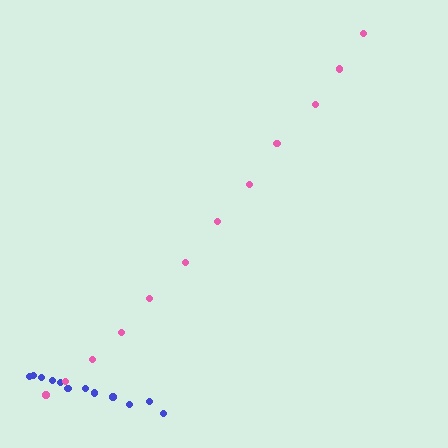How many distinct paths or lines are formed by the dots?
There are 2 distinct paths.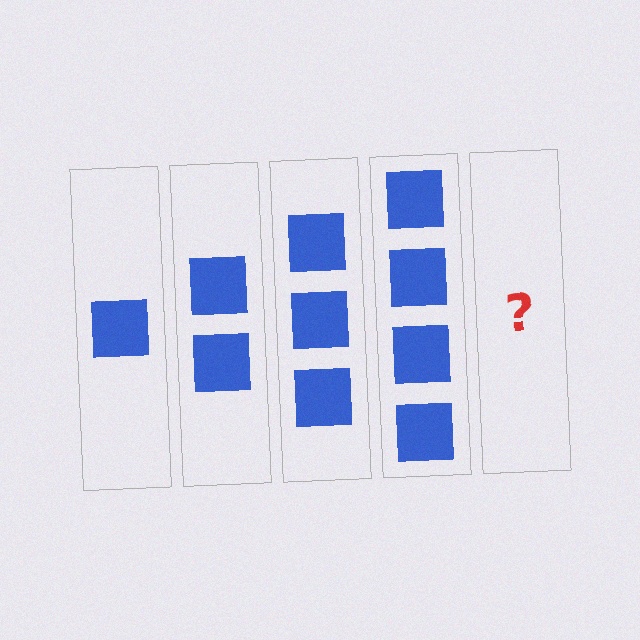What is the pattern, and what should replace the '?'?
The pattern is that each step adds one more square. The '?' should be 5 squares.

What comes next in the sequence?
The next element should be 5 squares.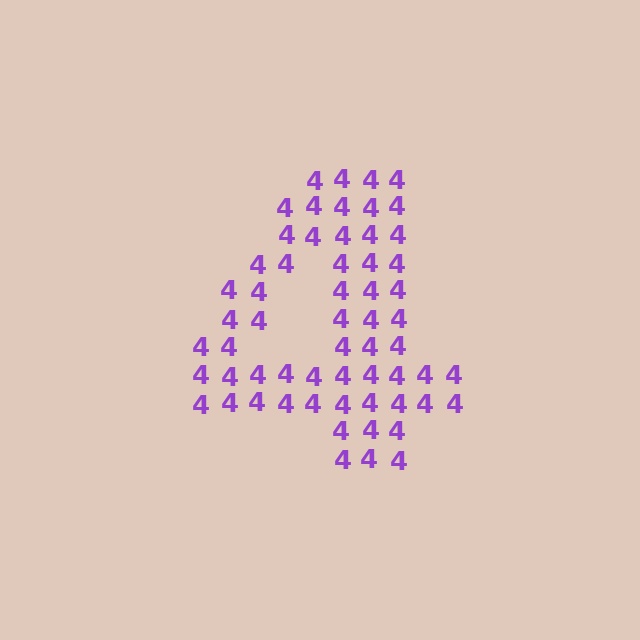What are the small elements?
The small elements are digit 4's.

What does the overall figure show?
The overall figure shows the digit 4.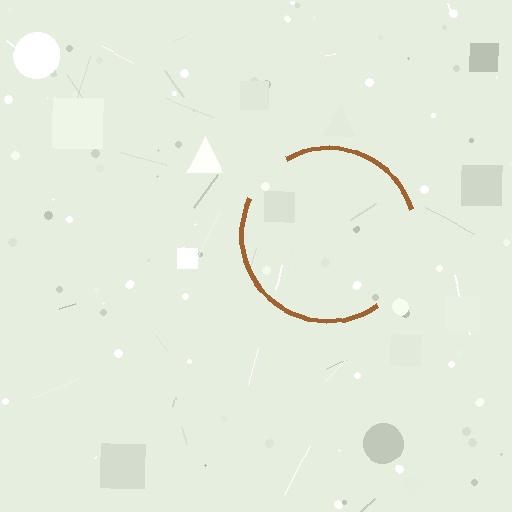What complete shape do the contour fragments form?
The contour fragments form a circle.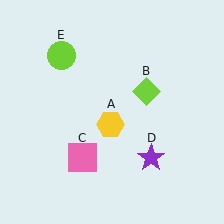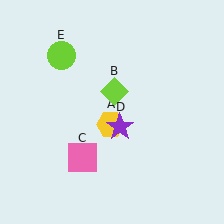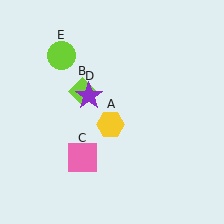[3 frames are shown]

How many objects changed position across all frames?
2 objects changed position: lime diamond (object B), purple star (object D).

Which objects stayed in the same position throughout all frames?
Yellow hexagon (object A) and pink square (object C) and lime circle (object E) remained stationary.